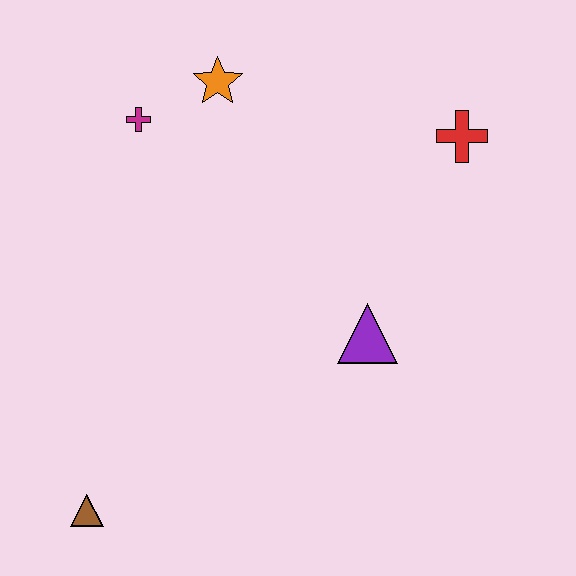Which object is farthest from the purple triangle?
The brown triangle is farthest from the purple triangle.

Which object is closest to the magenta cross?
The orange star is closest to the magenta cross.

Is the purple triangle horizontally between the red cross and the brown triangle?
Yes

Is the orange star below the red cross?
No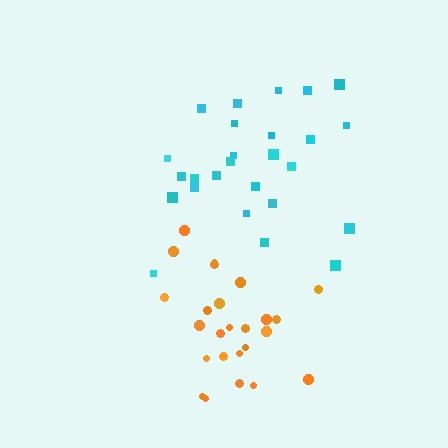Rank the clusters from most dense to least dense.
orange, cyan.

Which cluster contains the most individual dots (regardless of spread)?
Cyan (26).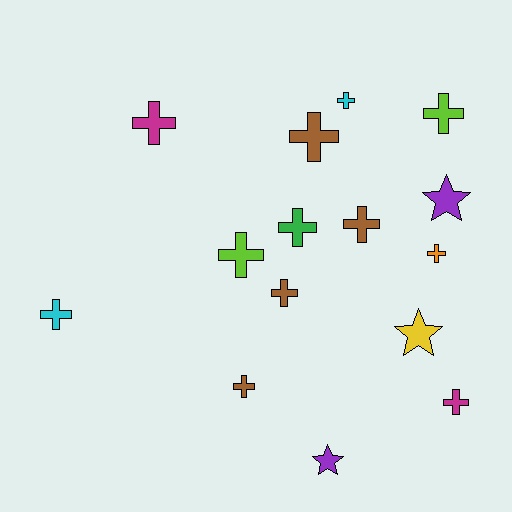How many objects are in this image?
There are 15 objects.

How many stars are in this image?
There are 3 stars.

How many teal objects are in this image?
There are no teal objects.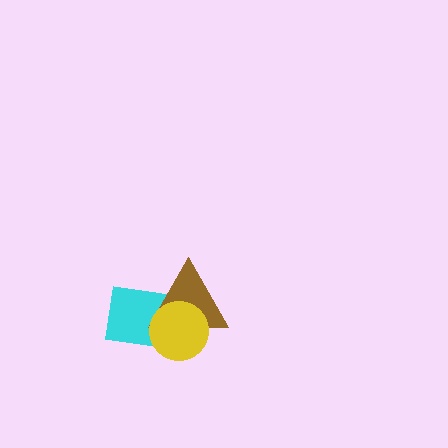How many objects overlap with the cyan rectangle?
2 objects overlap with the cyan rectangle.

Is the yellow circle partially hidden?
No, no other shape covers it.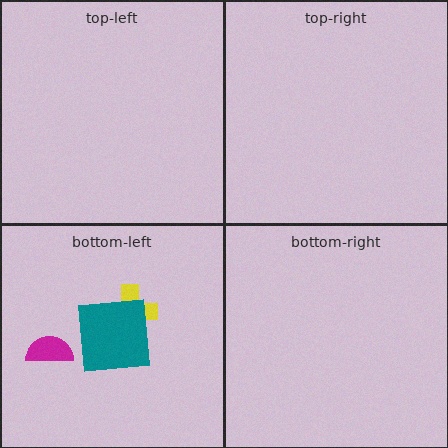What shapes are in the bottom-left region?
The yellow cross, the teal square, the magenta semicircle.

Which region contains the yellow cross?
The bottom-left region.